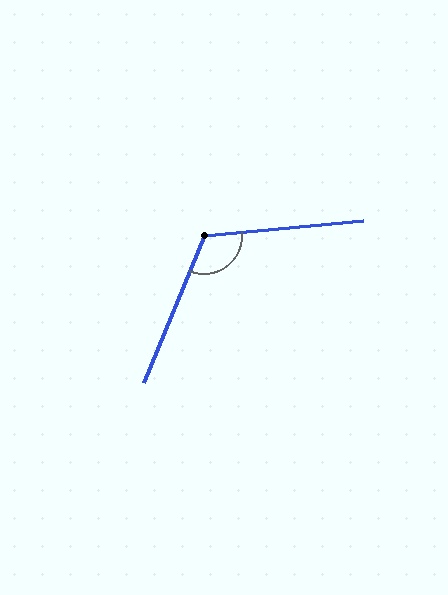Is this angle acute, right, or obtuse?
It is obtuse.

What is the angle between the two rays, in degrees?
Approximately 118 degrees.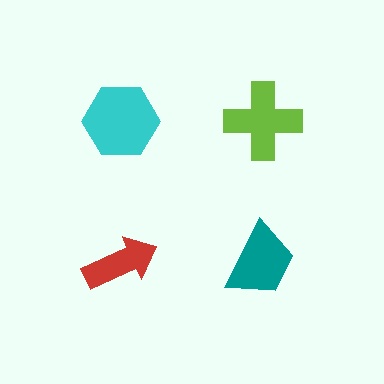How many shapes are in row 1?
2 shapes.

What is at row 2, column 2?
A teal trapezoid.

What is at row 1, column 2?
A lime cross.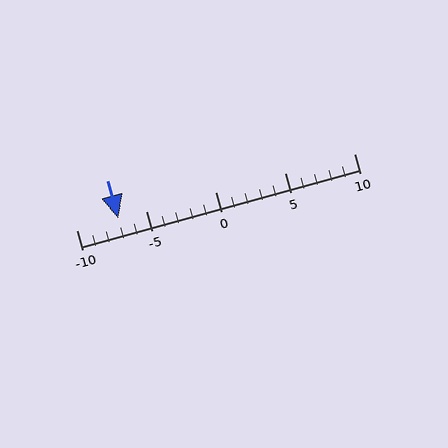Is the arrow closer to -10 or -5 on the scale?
The arrow is closer to -5.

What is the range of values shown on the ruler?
The ruler shows values from -10 to 10.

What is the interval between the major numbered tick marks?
The major tick marks are spaced 5 units apart.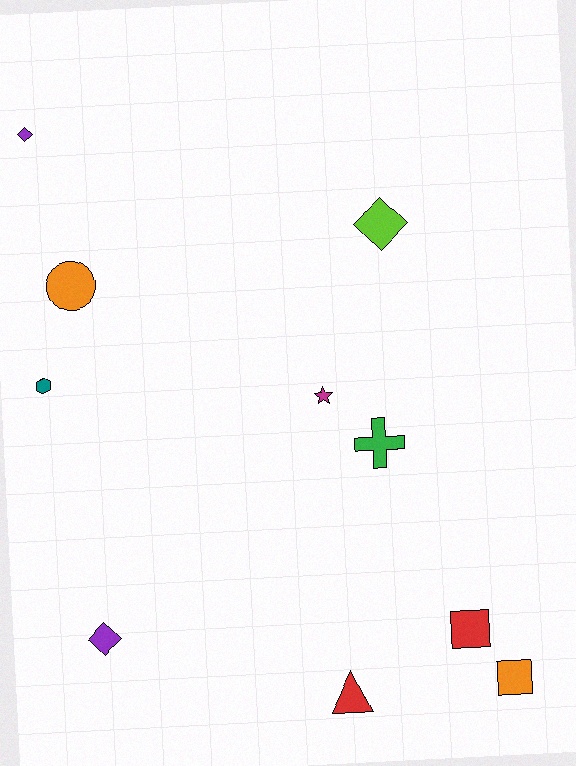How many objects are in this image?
There are 10 objects.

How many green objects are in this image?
There is 1 green object.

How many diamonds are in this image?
There are 3 diamonds.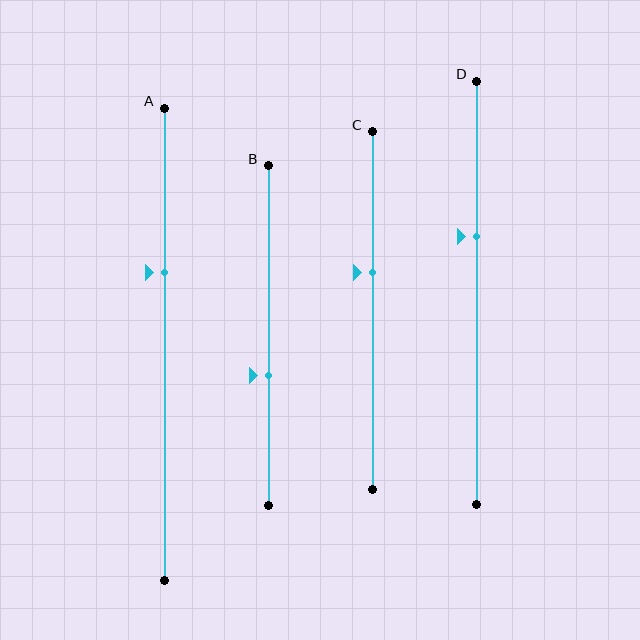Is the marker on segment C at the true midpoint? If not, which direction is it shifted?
No, the marker on segment C is shifted upward by about 11% of the segment length.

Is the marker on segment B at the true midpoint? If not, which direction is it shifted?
No, the marker on segment B is shifted downward by about 12% of the segment length.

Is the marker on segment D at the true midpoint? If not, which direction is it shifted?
No, the marker on segment D is shifted upward by about 13% of the segment length.